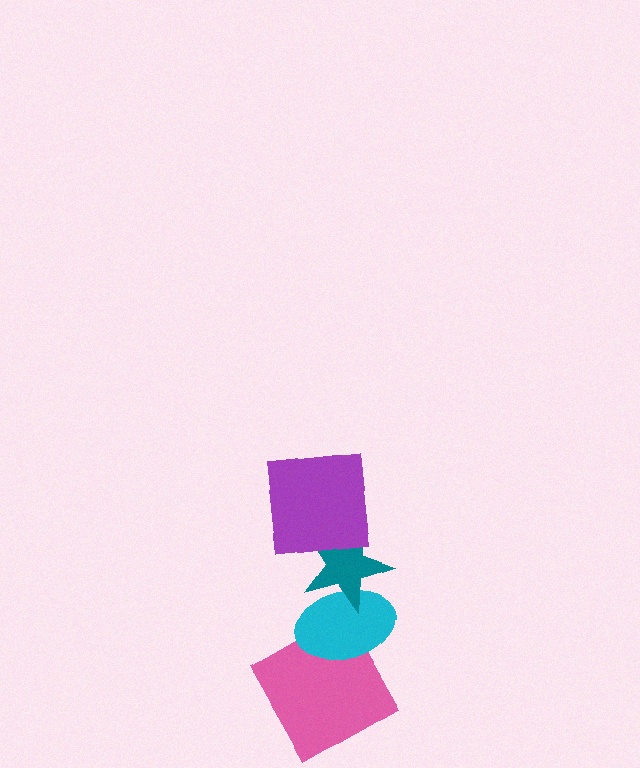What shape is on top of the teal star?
The purple square is on top of the teal star.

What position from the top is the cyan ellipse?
The cyan ellipse is 3rd from the top.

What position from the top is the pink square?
The pink square is 4th from the top.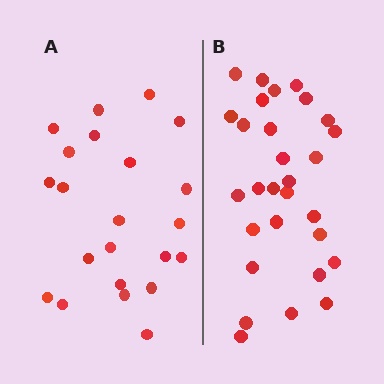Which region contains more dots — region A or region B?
Region B (the right region) has more dots.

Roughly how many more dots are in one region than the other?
Region B has roughly 8 or so more dots than region A.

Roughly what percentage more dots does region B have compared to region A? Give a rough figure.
About 30% more.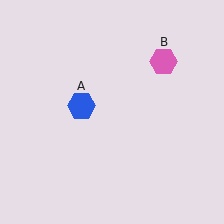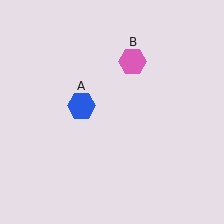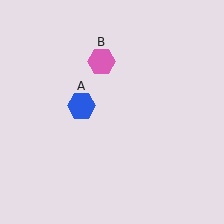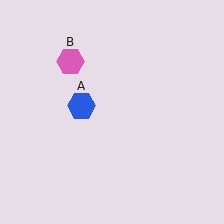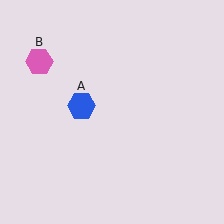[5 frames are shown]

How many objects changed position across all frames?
1 object changed position: pink hexagon (object B).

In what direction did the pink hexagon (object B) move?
The pink hexagon (object B) moved left.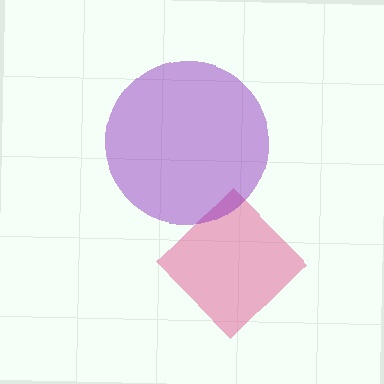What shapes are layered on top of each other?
The layered shapes are: a pink diamond, a purple circle.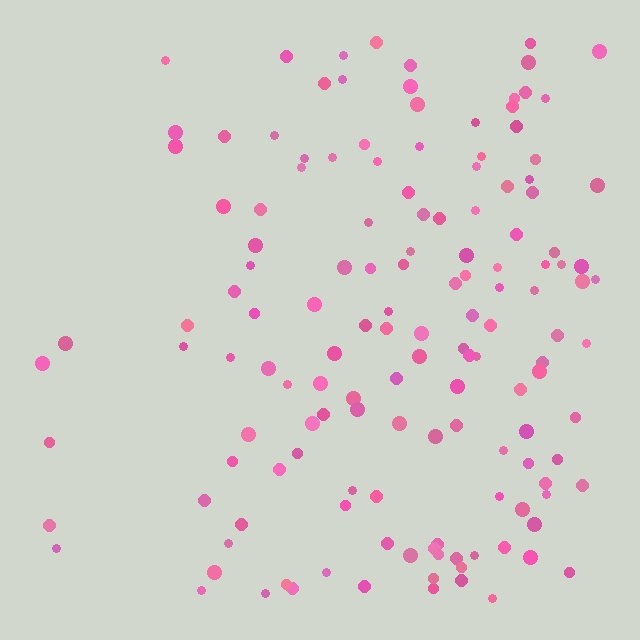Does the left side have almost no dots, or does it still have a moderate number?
Still a moderate number, just noticeably fewer than the right.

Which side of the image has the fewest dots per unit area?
The left.